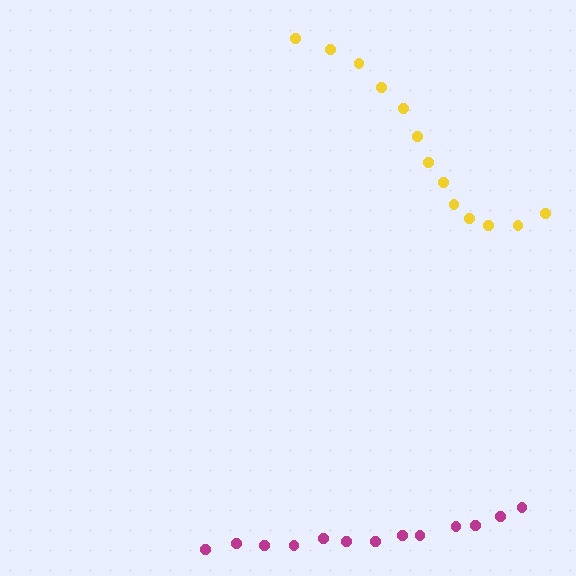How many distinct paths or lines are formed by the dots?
There are 2 distinct paths.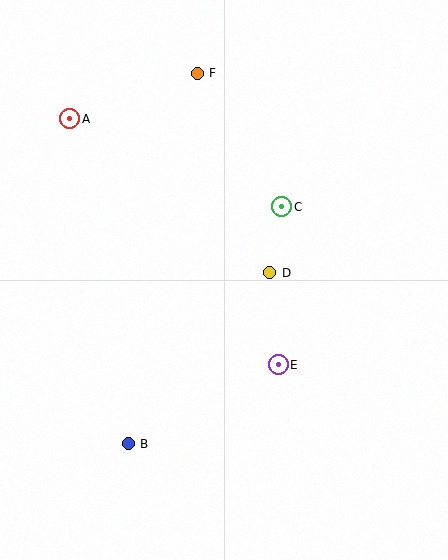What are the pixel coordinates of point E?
Point E is at (278, 365).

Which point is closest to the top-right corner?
Point F is closest to the top-right corner.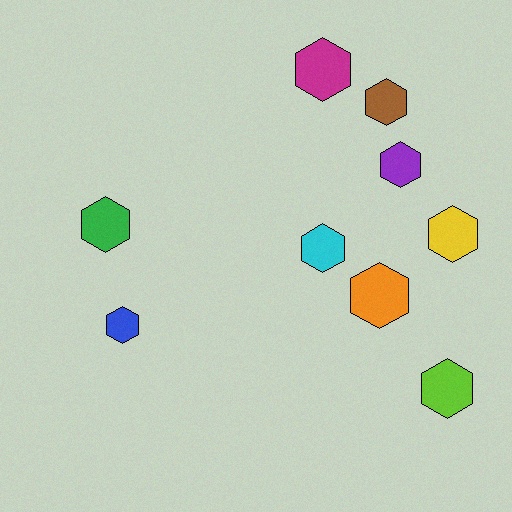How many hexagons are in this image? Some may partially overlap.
There are 9 hexagons.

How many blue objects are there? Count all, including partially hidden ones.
There is 1 blue object.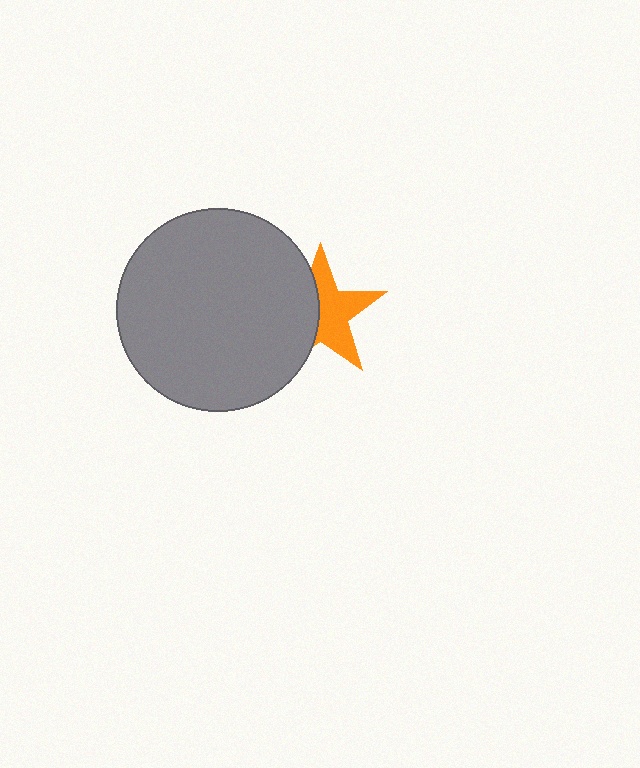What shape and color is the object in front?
The object in front is a gray circle.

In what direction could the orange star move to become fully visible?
The orange star could move right. That would shift it out from behind the gray circle entirely.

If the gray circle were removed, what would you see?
You would see the complete orange star.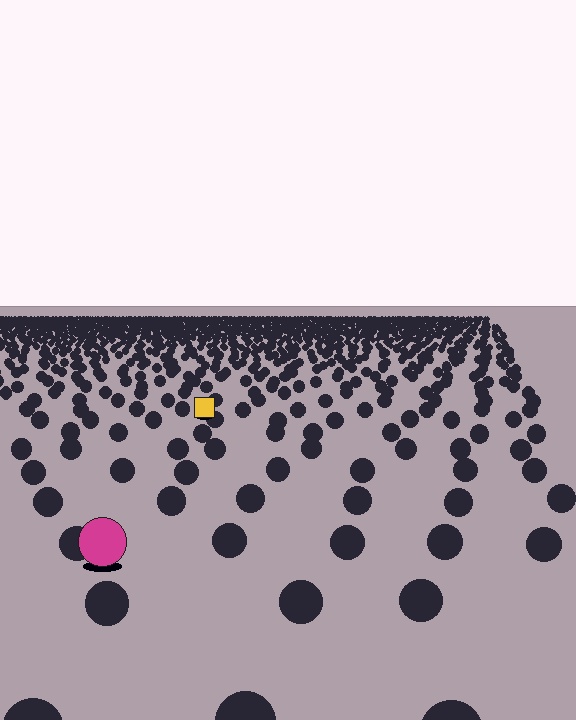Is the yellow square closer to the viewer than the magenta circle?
No. The magenta circle is closer — you can tell from the texture gradient: the ground texture is coarser near it.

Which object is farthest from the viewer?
The yellow square is farthest from the viewer. It appears smaller and the ground texture around it is denser.